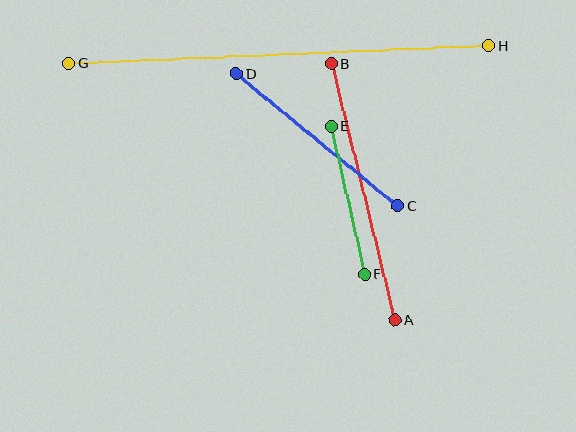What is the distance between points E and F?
The distance is approximately 152 pixels.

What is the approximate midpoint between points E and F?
The midpoint is at approximately (348, 200) pixels.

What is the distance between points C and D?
The distance is approximately 209 pixels.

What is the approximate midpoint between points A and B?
The midpoint is at approximately (363, 192) pixels.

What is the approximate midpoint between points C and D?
The midpoint is at approximately (317, 140) pixels.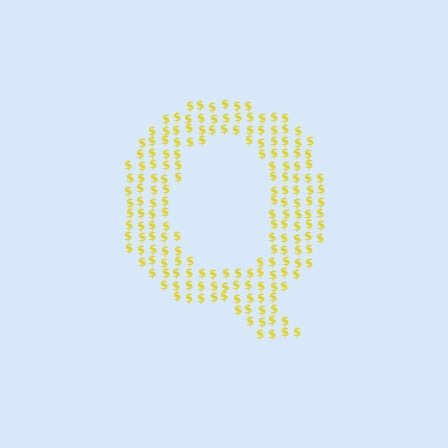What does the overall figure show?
The overall figure shows the letter Q.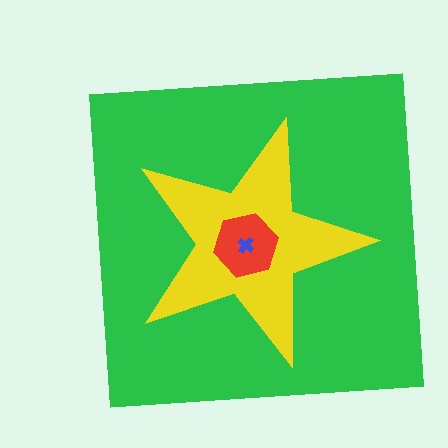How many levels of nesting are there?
4.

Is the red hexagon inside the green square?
Yes.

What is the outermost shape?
The green square.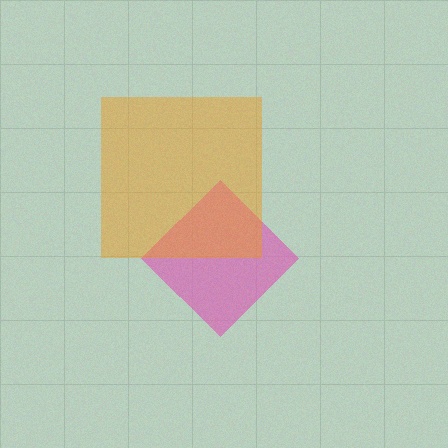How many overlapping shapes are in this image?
There are 2 overlapping shapes in the image.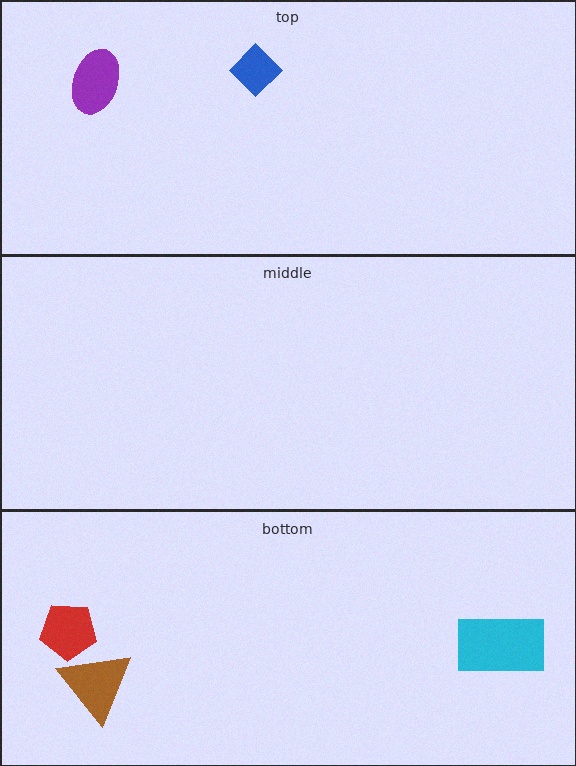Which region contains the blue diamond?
The top region.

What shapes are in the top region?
The purple ellipse, the blue diamond.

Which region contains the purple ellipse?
The top region.